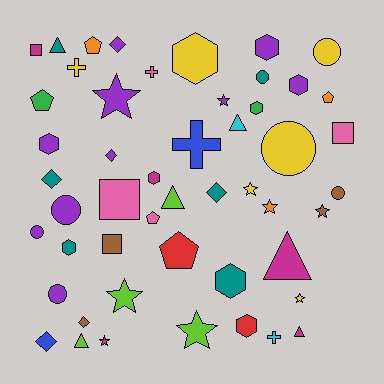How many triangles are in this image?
There are 6 triangles.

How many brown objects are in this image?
There are 4 brown objects.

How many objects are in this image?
There are 50 objects.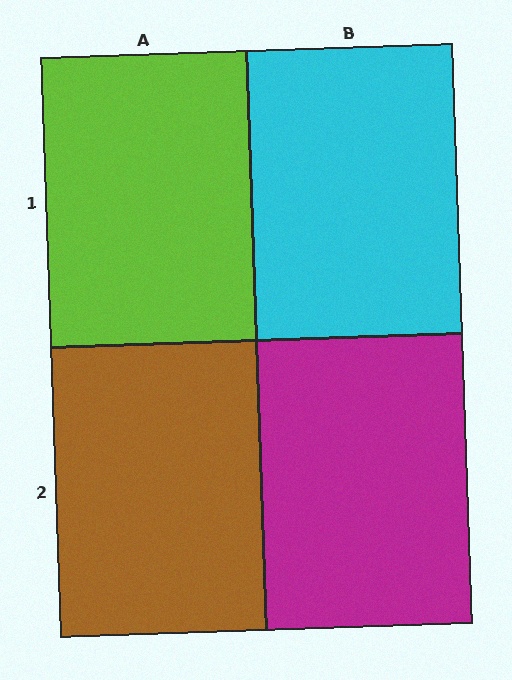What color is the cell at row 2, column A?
Brown.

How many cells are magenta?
1 cell is magenta.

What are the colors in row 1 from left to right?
Lime, cyan.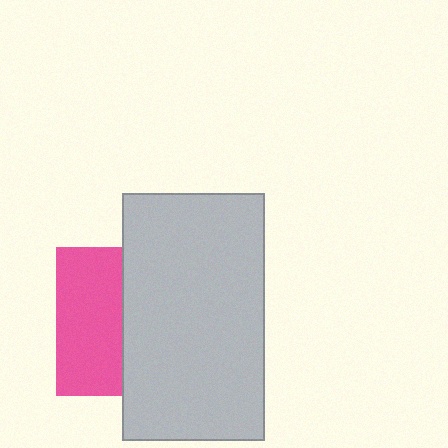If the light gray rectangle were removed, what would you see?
You would see the complete pink square.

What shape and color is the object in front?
The object in front is a light gray rectangle.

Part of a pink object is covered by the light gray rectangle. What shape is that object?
It is a square.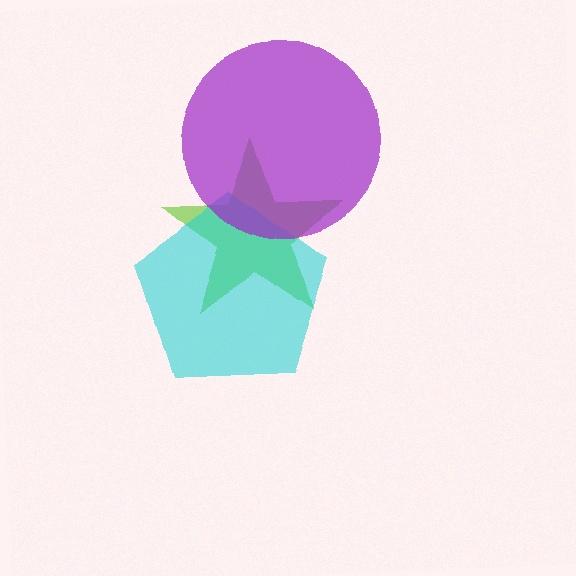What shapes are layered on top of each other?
The layered shapes are: a lime star, a cyan pentagon, a purple circle.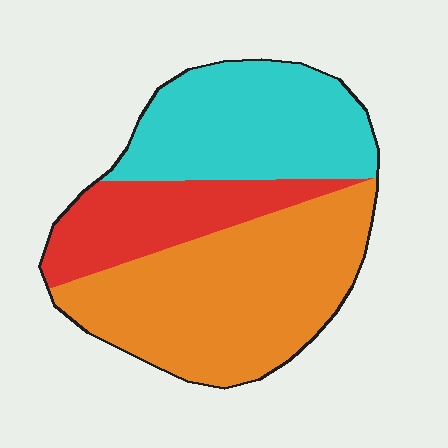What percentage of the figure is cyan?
Cyan covers roughly 30% of the figure.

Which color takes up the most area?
Orange, at roughly 45%.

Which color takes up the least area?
Red, at roughly 20%.